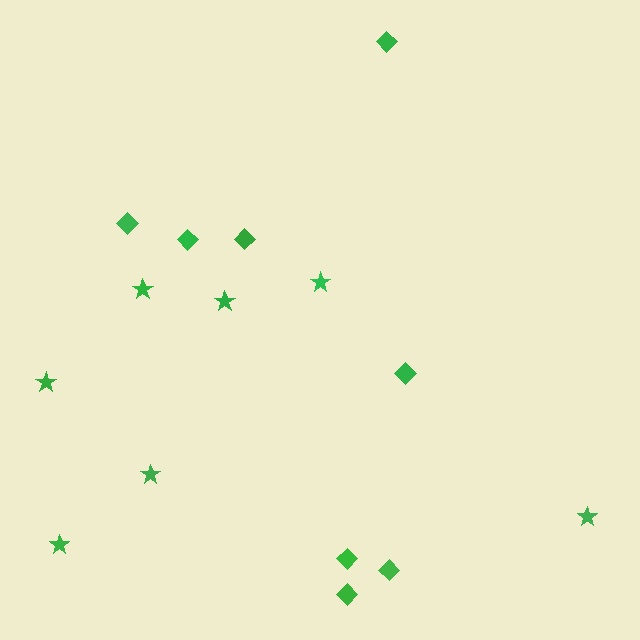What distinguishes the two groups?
There are 2 groups: one group of stars (7) and one group of diamonds (8).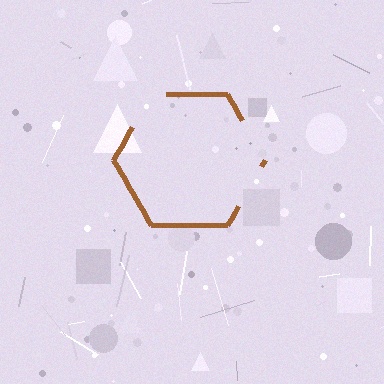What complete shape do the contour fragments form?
The contour fragments form a hexagon.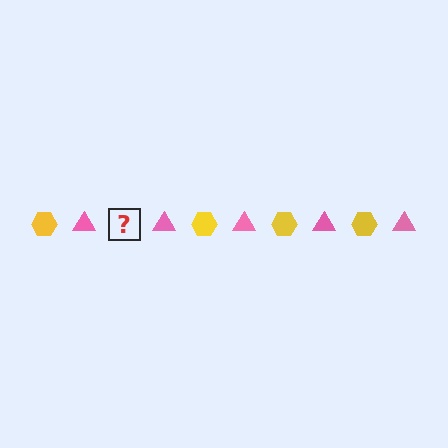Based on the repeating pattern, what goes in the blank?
The blank should be a yellow hexagon.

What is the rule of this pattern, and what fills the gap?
The rule is that the pattern alternates between yellow hexagon and pink triangle. The gap should be filled with a yellow hexagon.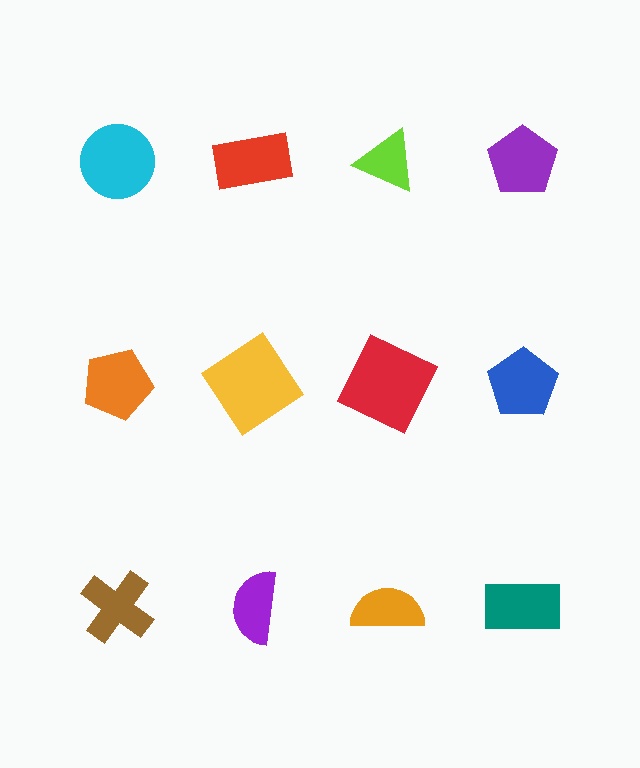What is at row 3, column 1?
A brown cross.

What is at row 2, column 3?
A red square.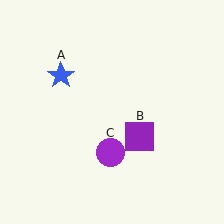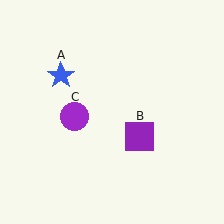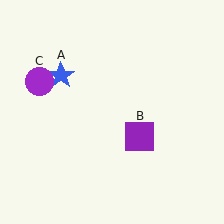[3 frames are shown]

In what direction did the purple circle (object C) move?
The purple circle (object C) moved up and to the left.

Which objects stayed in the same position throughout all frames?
Blue star (object A) and purple square (object B) remained stationary.